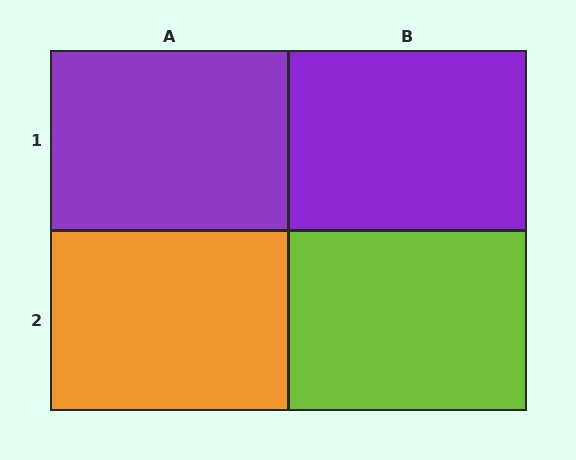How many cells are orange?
1 cell is orange.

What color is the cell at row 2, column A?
Orange.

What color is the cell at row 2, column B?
Lime.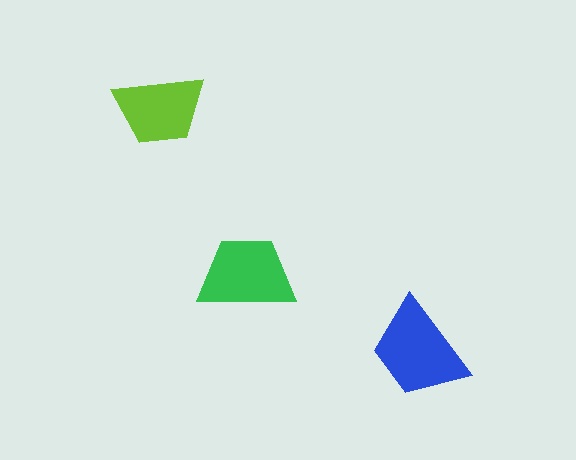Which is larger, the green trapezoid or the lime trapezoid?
The green one.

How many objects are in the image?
There are 3 objects in the image.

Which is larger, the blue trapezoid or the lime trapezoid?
The blue one.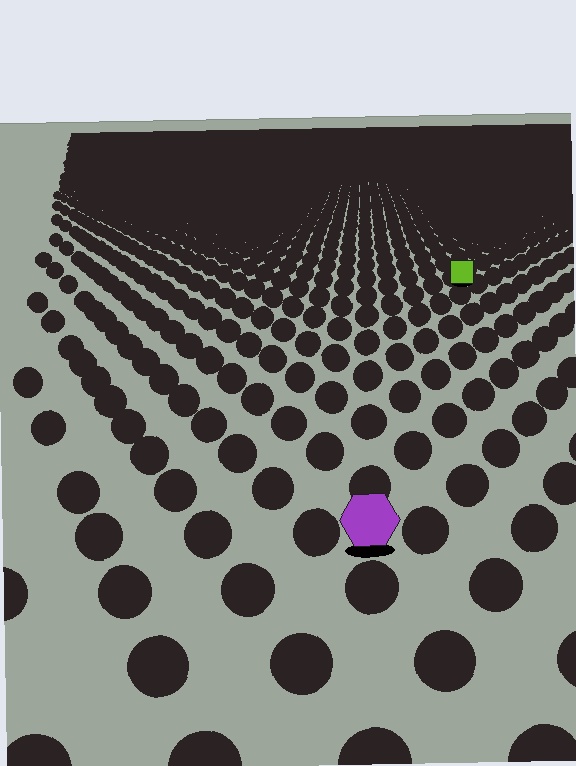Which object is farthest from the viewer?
The lime square is farthest from the viewer. It appears smaller and the ground texture around it is denser.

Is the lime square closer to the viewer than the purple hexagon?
No. The purple hexagon is closer — you can tell from the texture gradient: the ground texture is coarser near it.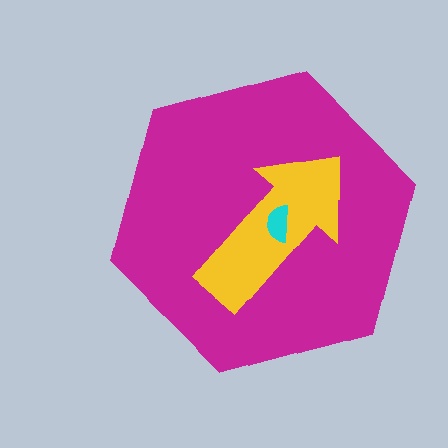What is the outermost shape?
The magenta hexagon.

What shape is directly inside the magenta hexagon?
The yellow arrow.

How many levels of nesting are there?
3.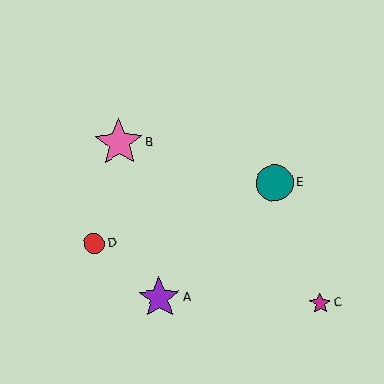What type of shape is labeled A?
Shape A is a purple star.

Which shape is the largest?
The pink star (labeled B) is the largest.